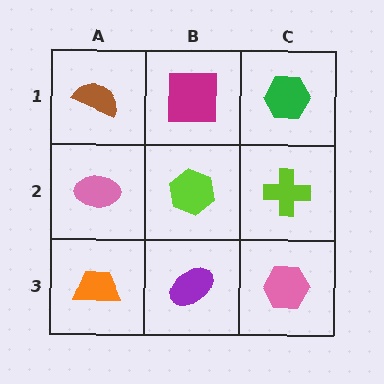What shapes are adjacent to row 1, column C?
A lime cross (row 2, column C), a magenta square (row 1, column B).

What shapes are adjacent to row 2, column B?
A magenta square (row 1, column B), a purple ellipse (row 3, column B), a pink ellipse (row 2, column A), a lime cross (row 2, column C).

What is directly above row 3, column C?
A lime cross.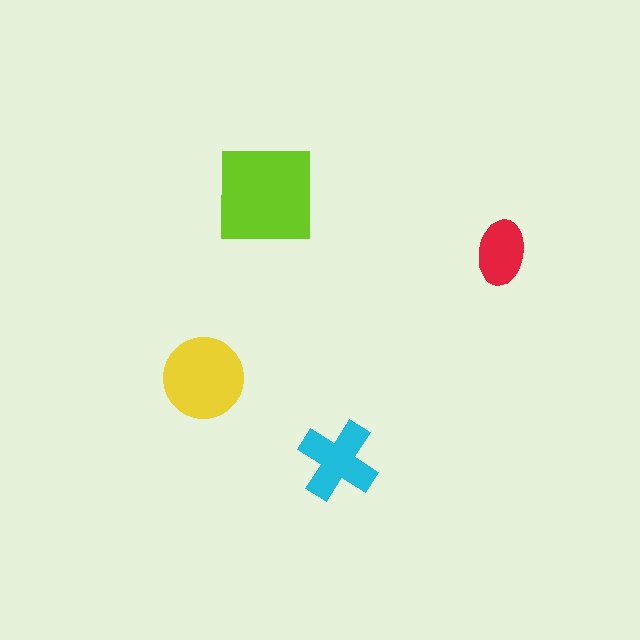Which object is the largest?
The lime square.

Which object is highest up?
The lime square is topmost.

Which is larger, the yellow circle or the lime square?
The lime square.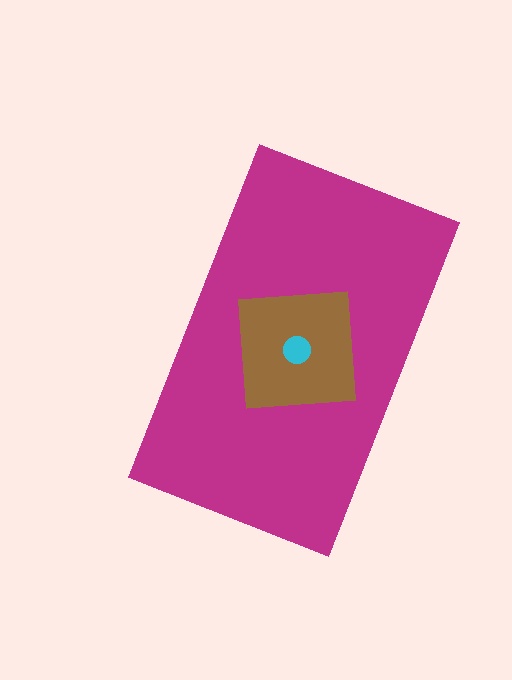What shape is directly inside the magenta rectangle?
The brown square.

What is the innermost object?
The cyan circle.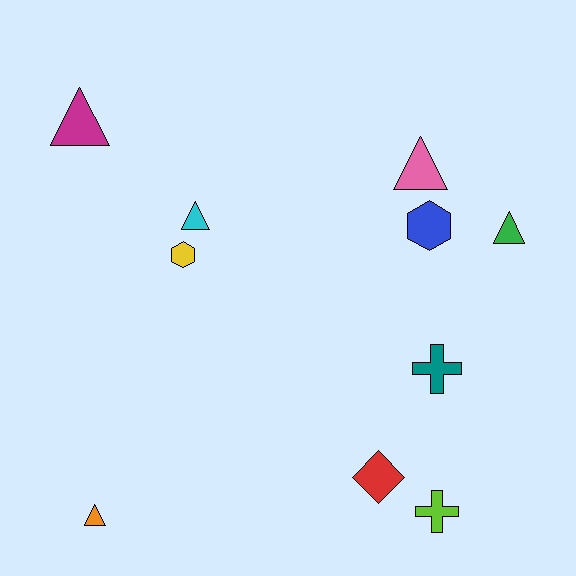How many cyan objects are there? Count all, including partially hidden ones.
There is 1 cyan object.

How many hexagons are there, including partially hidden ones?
There are 2 hexagons.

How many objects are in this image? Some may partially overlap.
There are 10 objects.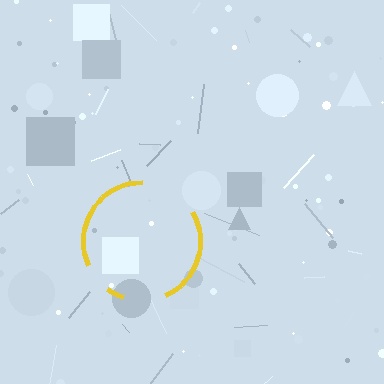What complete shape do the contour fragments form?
The contour fragments form a circle.